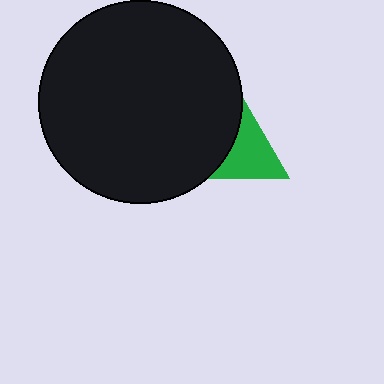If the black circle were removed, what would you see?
You would see the complete green triangle.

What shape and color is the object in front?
The object in front is a black circle.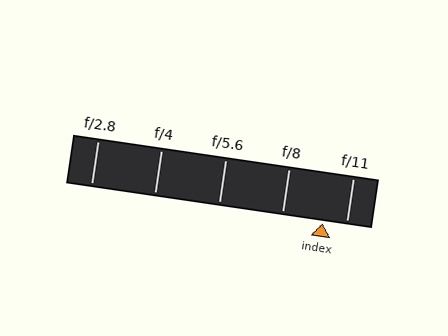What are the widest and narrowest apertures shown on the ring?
The widest aperture shown is f/2.8 and the narrowest is f/11.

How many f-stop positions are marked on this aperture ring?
There are 5 f-stop positions marked.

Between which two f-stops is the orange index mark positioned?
The index mark is between f/8 and f/11.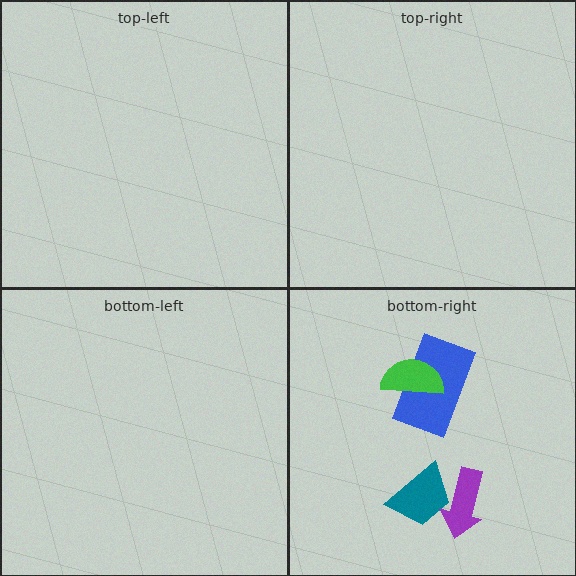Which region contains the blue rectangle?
The bottom-right region.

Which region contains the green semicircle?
The bottom-right region.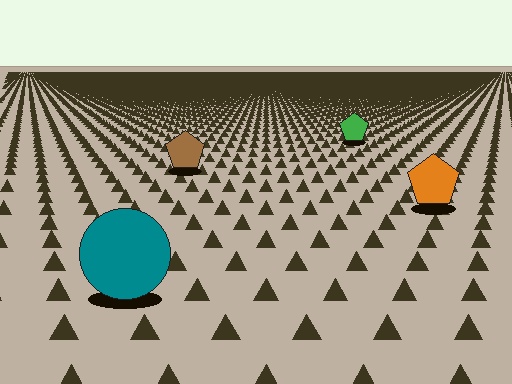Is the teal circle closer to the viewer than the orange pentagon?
Yes. The teal circle is closer — you can tell from the texture gradient: the ground texture is coarser near it.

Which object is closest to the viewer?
The teal circle is closest. The texture marks near it are larger and more spread out.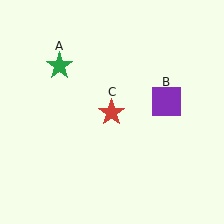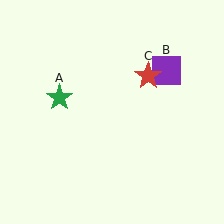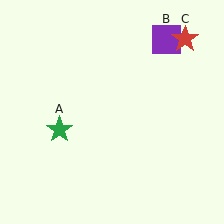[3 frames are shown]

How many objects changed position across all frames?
3 objects changed position: green star (object A), purple square (object B), red star (object C).